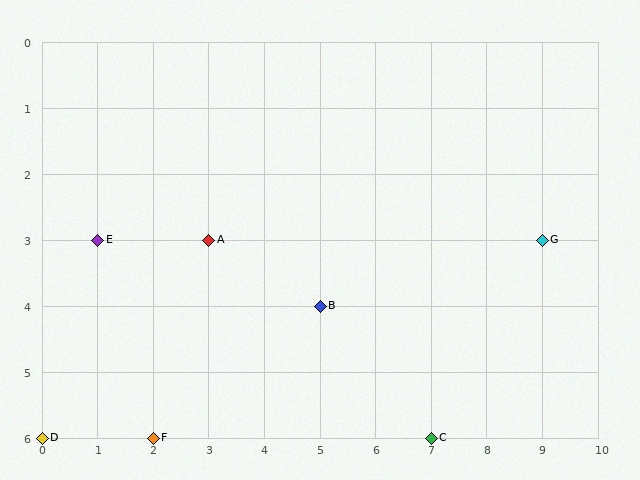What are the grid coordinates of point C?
Point C is at grid coordinates (7, 6).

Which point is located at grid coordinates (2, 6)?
Point F is at (2, 6).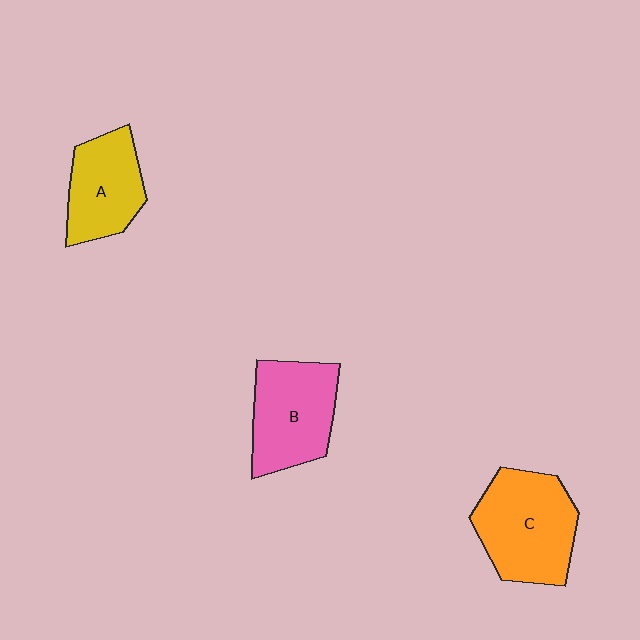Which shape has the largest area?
Shape C (orange).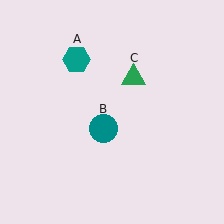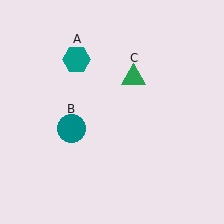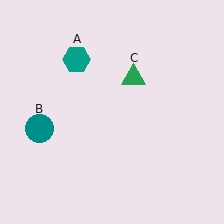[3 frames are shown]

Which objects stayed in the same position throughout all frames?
Teal hexagon (object A) and green triangle (object C) remained stationary.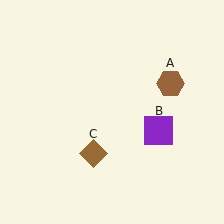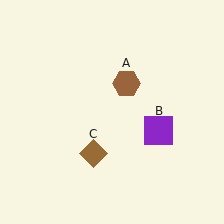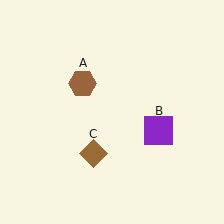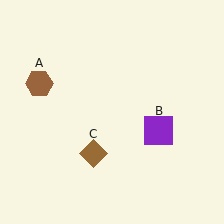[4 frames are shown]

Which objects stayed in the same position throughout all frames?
Purple square (object B) and brown diamond (object C) remained stationary.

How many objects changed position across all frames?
1 object changed position: brown hexagon (object A).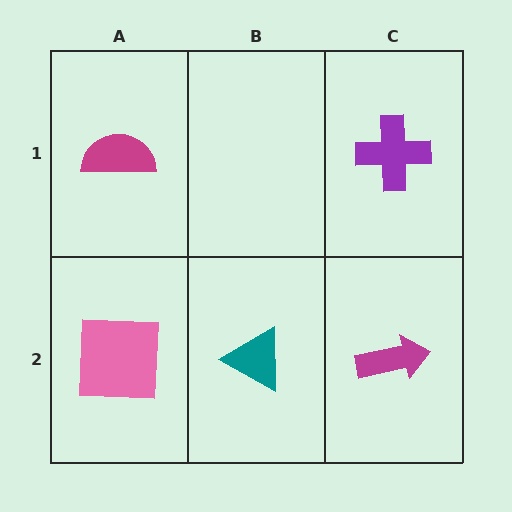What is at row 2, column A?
A pink square.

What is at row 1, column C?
A purple cross.